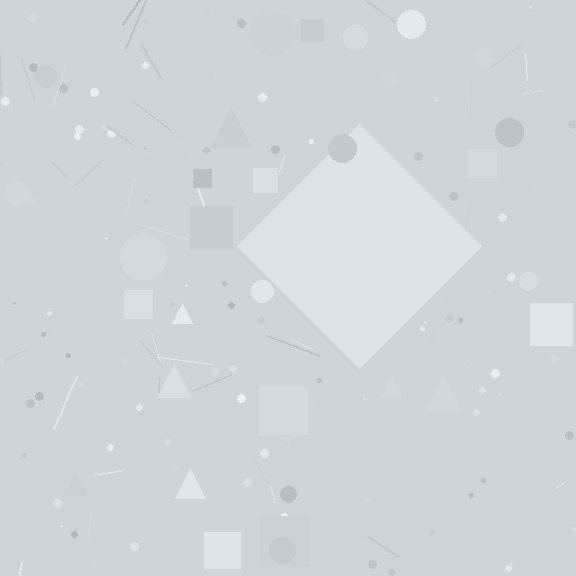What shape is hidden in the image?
A diamond is hidden in the image.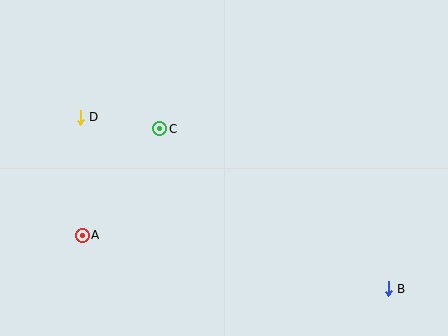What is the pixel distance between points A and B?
The distance between A and B is 310 pixels.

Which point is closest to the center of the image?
Point C at (160, 129) is closest to the center.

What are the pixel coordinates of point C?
Point C is at (160, 129).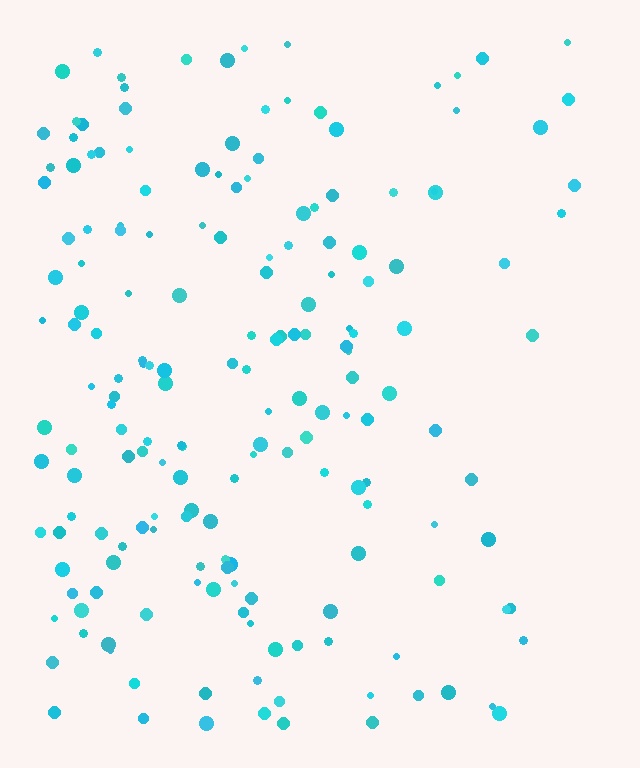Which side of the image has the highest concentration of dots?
The left.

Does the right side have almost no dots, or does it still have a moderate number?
Still a moderate number, just noticeably fewer than the left.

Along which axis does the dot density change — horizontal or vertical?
Horizontal.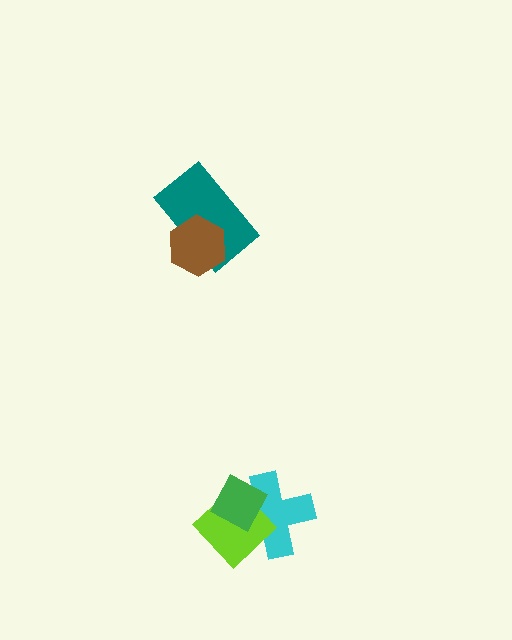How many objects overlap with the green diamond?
2 objects overlap with the green diamond.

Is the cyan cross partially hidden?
Yes, it is partially covered by another shape.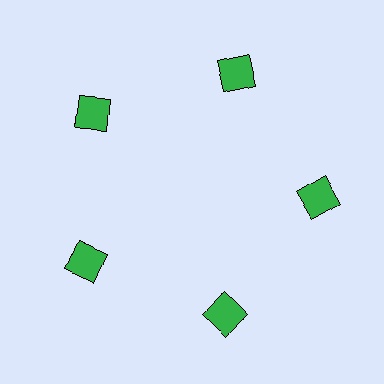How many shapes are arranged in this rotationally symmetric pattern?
There are 5 shapes, arranged in 5 groups of 1.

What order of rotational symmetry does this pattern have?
This pattern has 5-fold rotational symmetry.